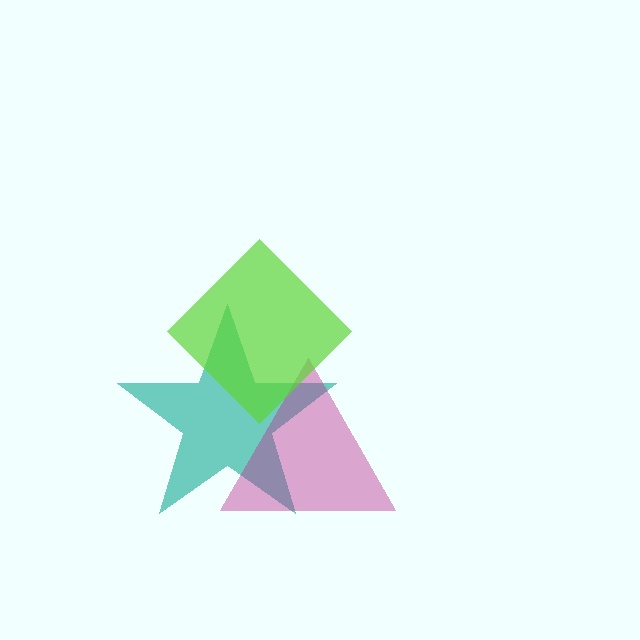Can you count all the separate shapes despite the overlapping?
Yes, there are 3 separate shapes.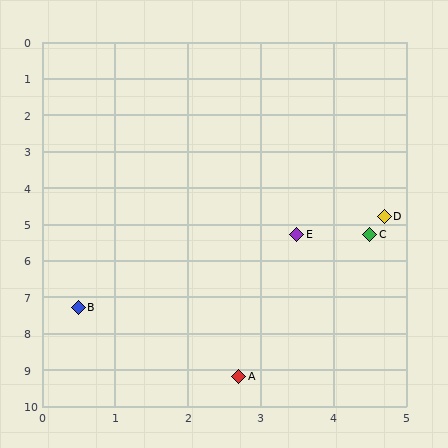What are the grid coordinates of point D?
Point D is at approximately (4.7, 4.8).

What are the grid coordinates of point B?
Point B is at approximately (0.5, 7.3).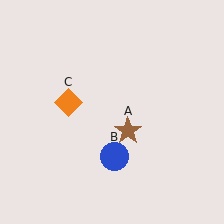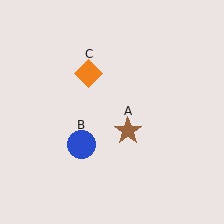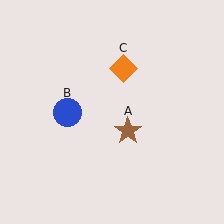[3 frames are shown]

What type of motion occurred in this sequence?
The blue circle (object B), orange diamond (object C) rotated clockwise around the center of the scene.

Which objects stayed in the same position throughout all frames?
Brown star (object A) remained stationary.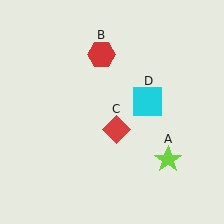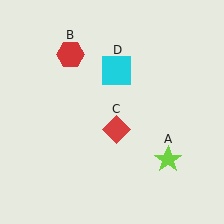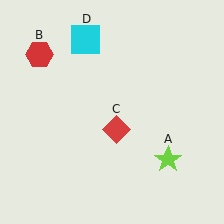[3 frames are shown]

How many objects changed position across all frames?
2 objects changed position: red hexagon (object B), cyan square (object D).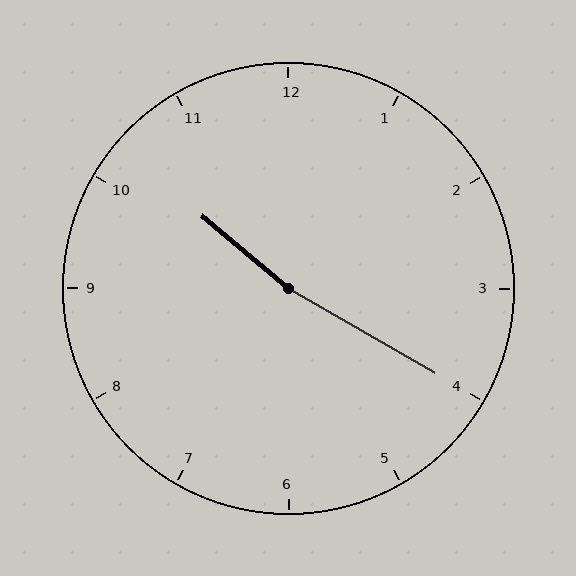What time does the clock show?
10:20.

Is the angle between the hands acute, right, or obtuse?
It is obtuse.